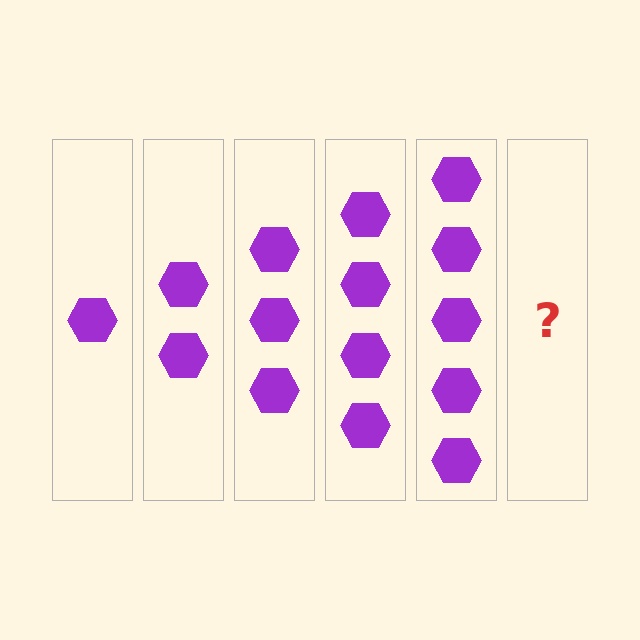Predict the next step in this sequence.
The next step is 6 hexagons.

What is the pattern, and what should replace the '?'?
The pattern is that each step adds one more hexagon. The '?' should be 6 hexagons.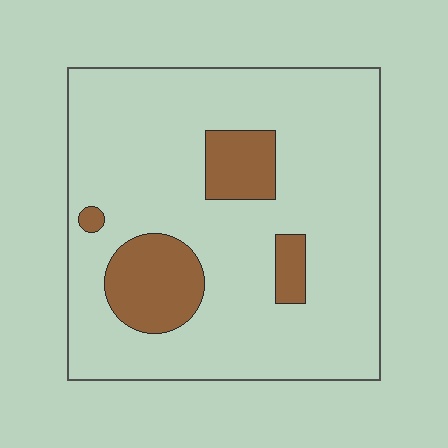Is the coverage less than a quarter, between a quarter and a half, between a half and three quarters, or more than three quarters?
Less than a quarter.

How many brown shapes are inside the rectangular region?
4.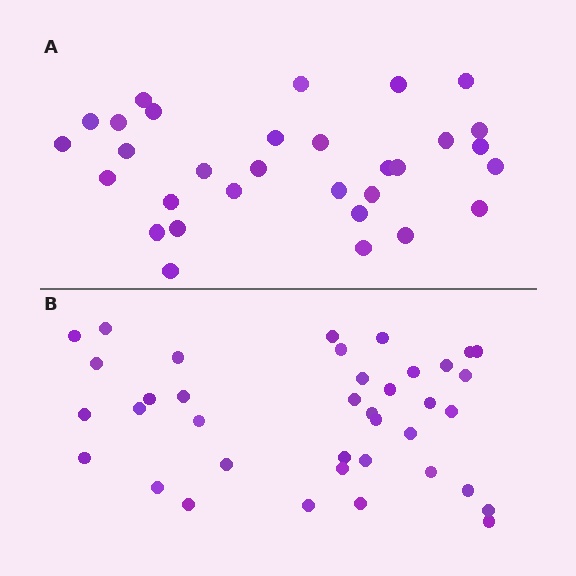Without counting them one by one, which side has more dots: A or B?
Region B (the bottom region) has more dots.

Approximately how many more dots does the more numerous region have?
Region B has roughly 8 or so more dots than region A.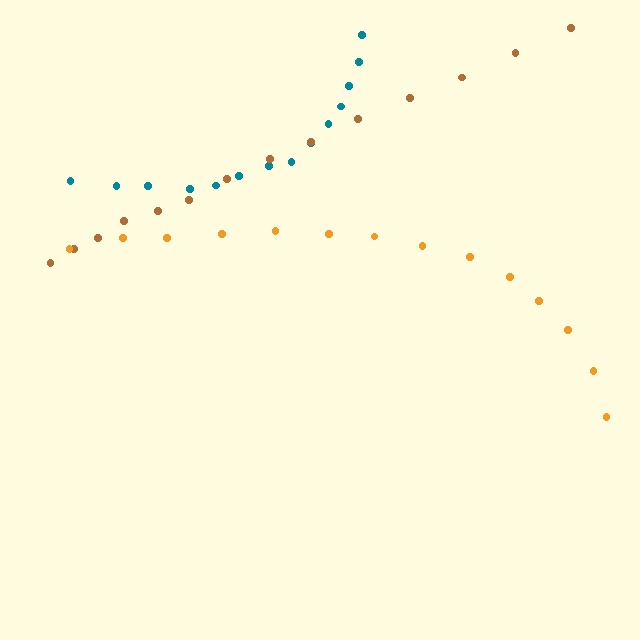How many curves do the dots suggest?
There are 3 distinct paths.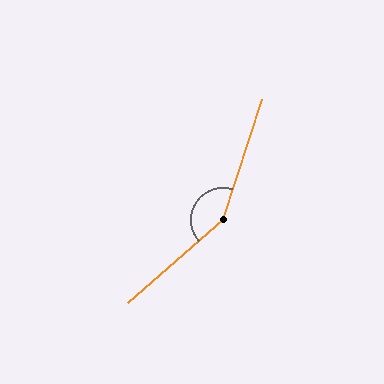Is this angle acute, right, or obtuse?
It is obtuse.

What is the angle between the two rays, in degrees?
Approximately 149 degrees.